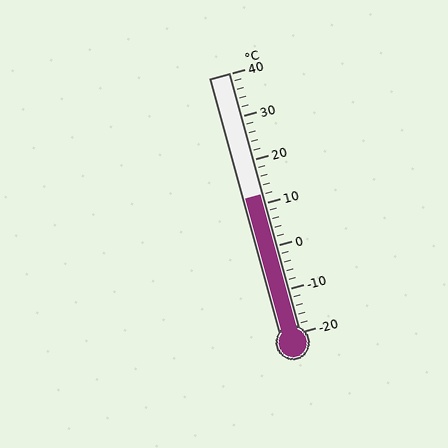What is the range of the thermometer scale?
The thermometer scale ranges from -20°C to 40°C.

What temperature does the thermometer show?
The thermometer shows approximately 12°C.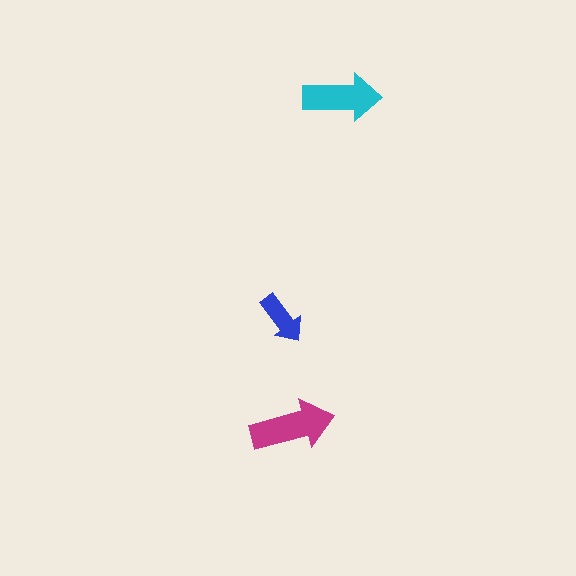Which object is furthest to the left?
The blue arrow is leftmost.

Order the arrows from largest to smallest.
the magenta one, the cyan one, the blue one.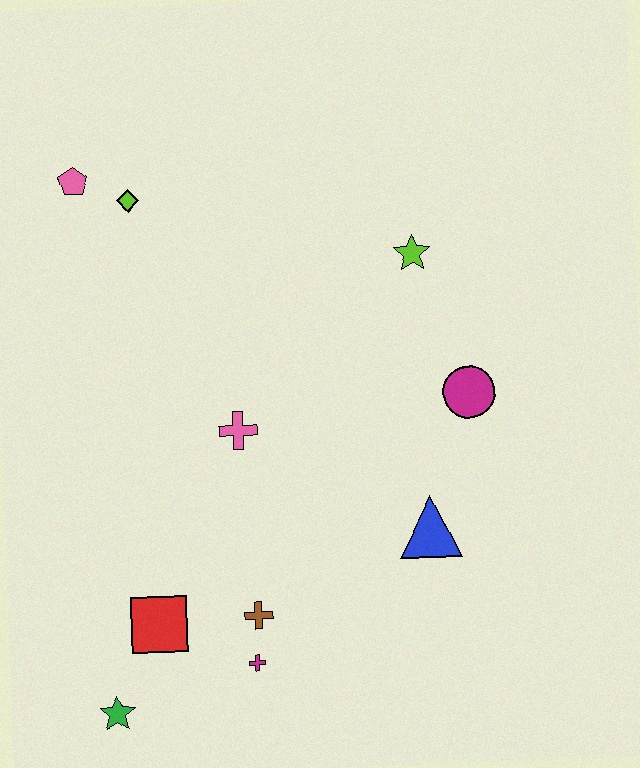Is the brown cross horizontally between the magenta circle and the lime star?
No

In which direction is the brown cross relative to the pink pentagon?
The brown cross is below the pink pentagon.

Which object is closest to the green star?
The red square is closest to the green star.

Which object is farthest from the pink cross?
The green star is farthest from the pink cross.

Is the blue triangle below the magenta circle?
Yes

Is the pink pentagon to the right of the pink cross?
No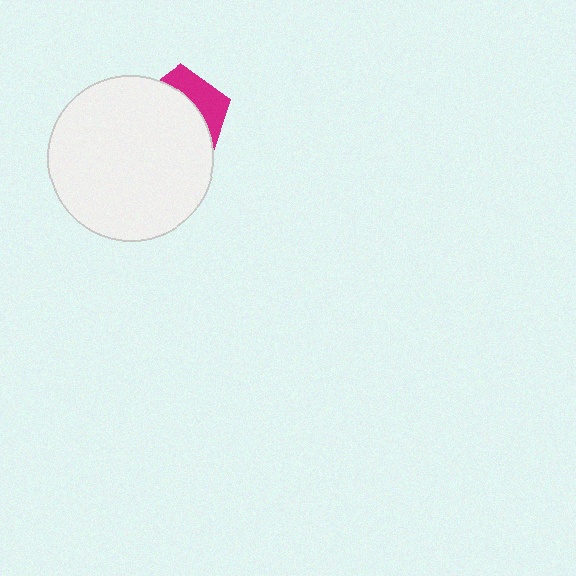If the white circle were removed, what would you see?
You would see the complete magenta pentagon.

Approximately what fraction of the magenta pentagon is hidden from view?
Roughly 69% of the magenta pentagon is hidden behind the white circle.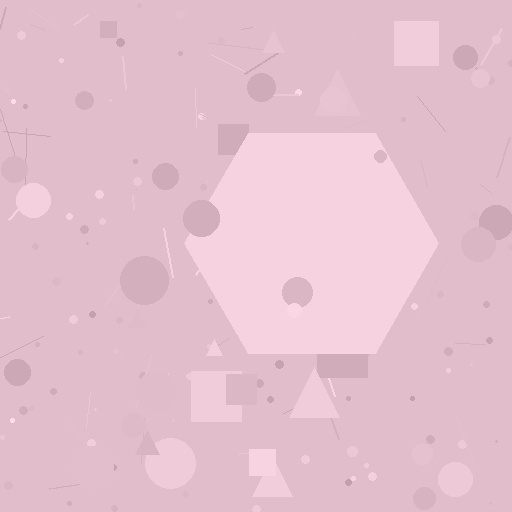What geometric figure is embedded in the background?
A hexagon is embedded in the background.